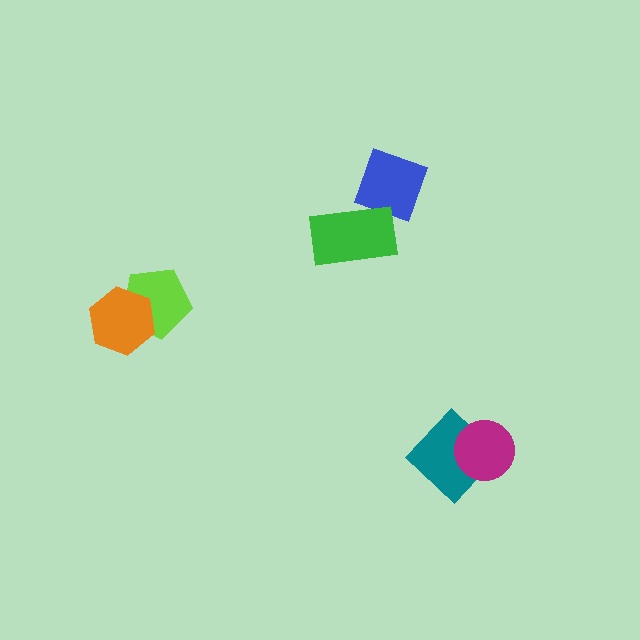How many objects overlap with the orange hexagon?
1 object overlaps with the orange hexagon.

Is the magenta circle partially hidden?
No, no other shape covers it.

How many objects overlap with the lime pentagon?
1 object overlaps with the lime pentagon.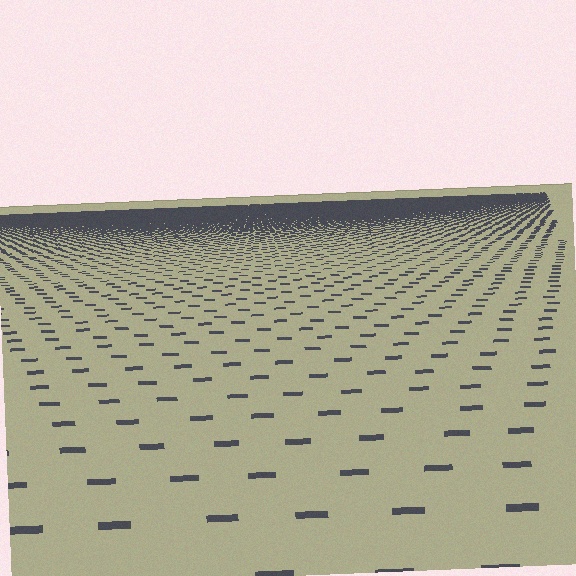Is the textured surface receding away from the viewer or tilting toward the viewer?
The surface is receding away from the viewer. Texture elements get smaller and denser toward the top.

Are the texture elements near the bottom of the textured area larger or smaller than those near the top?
Larger. Near the bottom, elements are closer to the viewer and appear at a bigger on-screen size.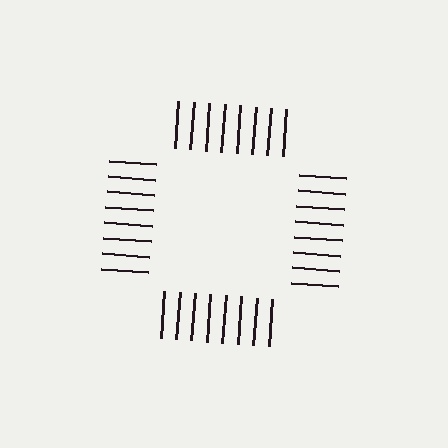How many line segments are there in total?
32 — 8 along each of the 4 edges.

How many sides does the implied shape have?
4 sides — the line-ends trace a square.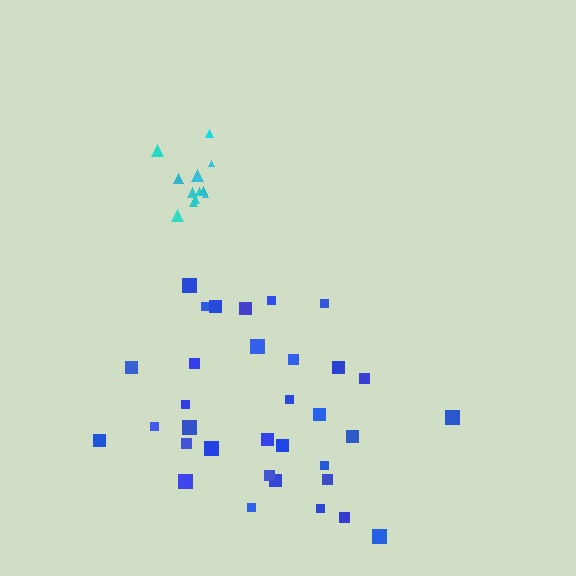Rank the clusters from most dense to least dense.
cyan, blue.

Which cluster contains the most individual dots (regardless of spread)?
Blue (33).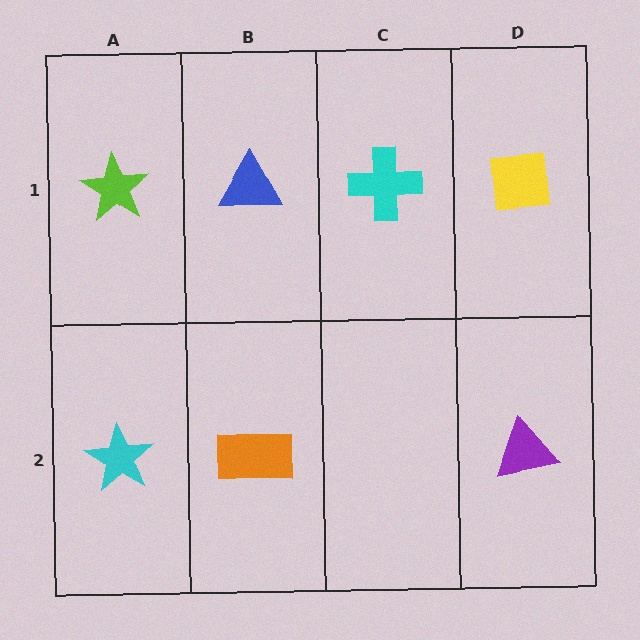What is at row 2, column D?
A purple triangle.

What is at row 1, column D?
A yellow square.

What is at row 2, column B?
An orange rectangle.